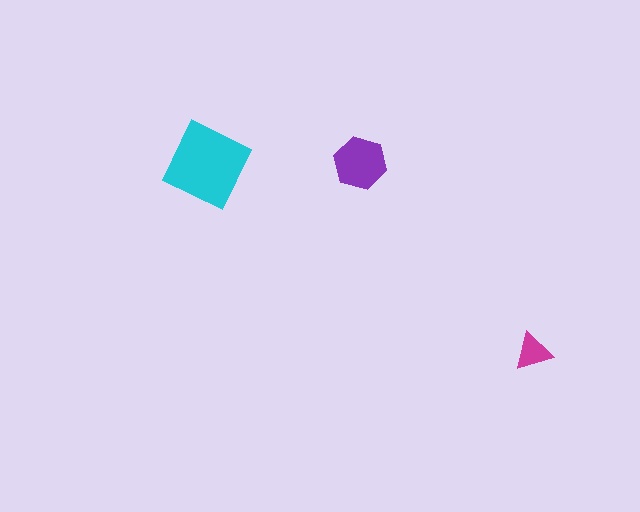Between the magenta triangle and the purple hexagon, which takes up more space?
The purple hexagon.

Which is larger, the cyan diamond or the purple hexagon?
The cyan diamond.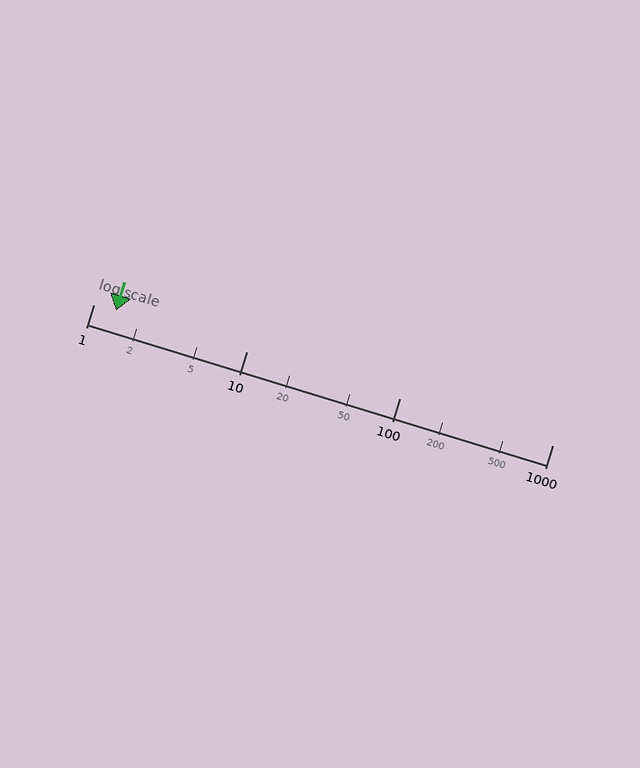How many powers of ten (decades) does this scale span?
The scale spans 3 decades, from 1 to 1000.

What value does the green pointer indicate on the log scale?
The pointer indicates approximately 1.4.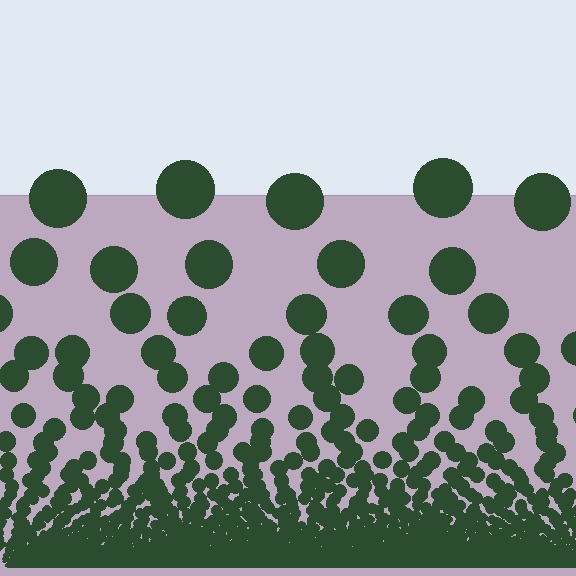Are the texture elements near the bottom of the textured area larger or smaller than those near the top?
Smaller. The gradient is inverted — elements near the bottom are smaller and denser.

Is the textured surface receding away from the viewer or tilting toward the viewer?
The surface appears to tilt toward the viewer. Texture elements get larger and sparser toward the top.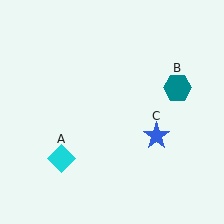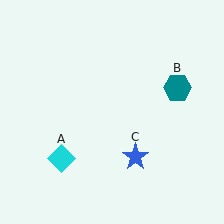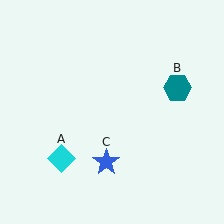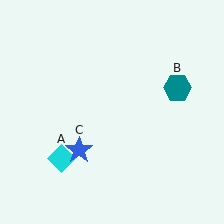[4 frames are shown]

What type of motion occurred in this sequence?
The blue star (object C) rotated clockwise around the center of the scene.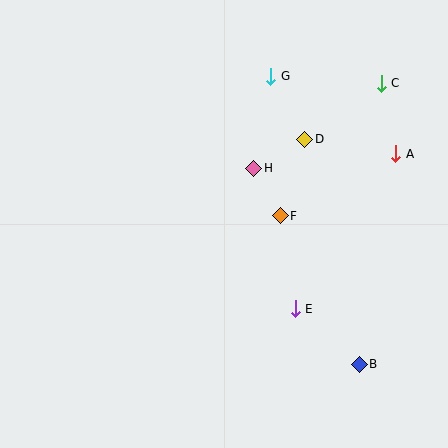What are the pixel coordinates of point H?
Point H is at (254, 168).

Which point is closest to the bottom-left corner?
Point E is closest to the bottom-left corner.